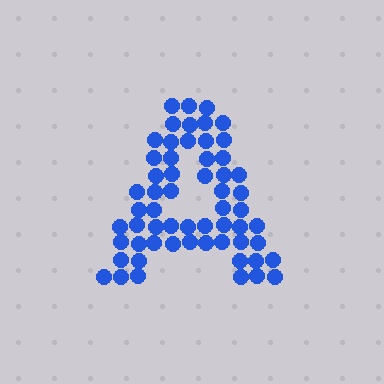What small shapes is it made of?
It is made of small circles.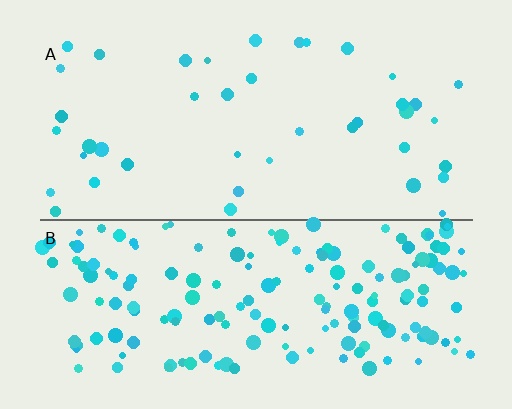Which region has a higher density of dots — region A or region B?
B (the bottom).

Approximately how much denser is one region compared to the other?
Approximately 4.3× — region B over region A.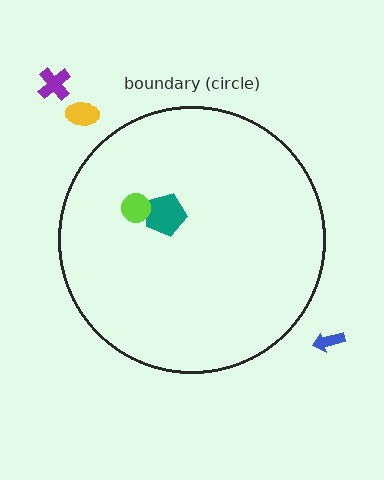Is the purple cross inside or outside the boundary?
Outside.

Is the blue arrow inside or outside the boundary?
Outside.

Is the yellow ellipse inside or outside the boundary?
Outside.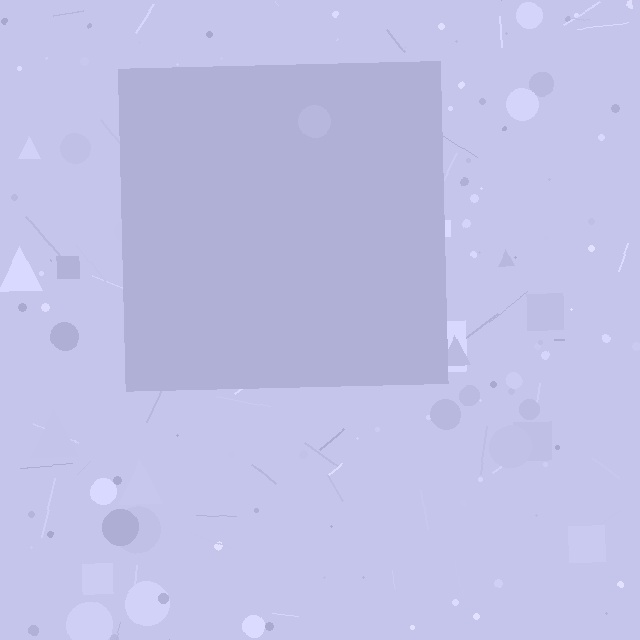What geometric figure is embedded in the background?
A square is embedded in the background.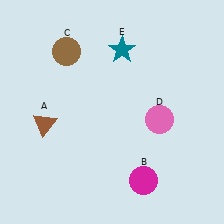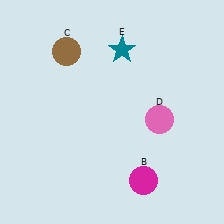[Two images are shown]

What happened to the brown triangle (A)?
The brown triangle (A) was removed in Image 2. It was in the bottom-left area of Image 1.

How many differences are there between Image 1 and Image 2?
There is 1 difference between the two images.